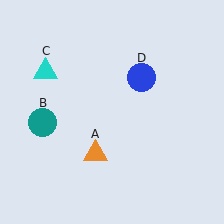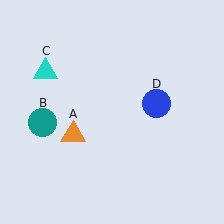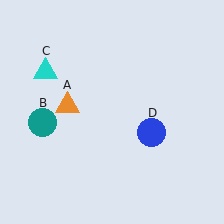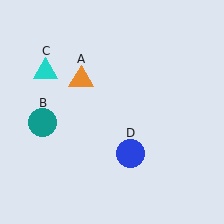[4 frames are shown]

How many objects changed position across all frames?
2 objects changed position: orange triangle (object A), blue circle (object D).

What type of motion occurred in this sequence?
The orange triangle (object A), blue circle (object D) rotated clockwise around the center of the scene.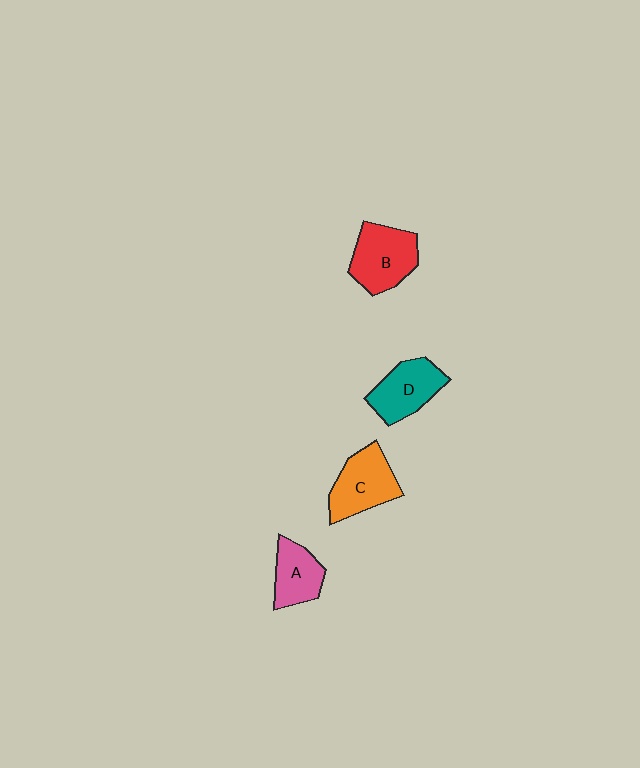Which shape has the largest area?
Shape B (red).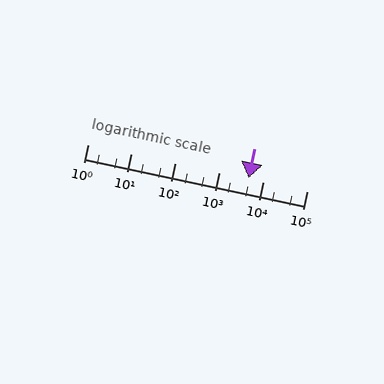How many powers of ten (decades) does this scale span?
The scale spans 5 decades, from 1 to 100000.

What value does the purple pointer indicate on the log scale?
The pointer indicates approximately 4600.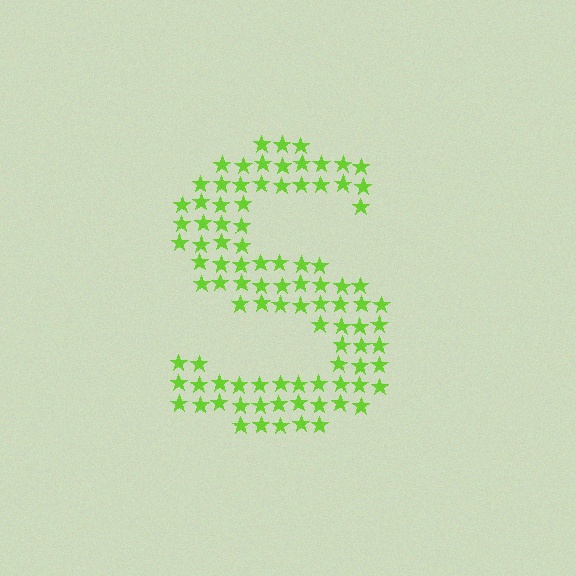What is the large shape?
The large shape is the letter S.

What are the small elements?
The small elements are stars.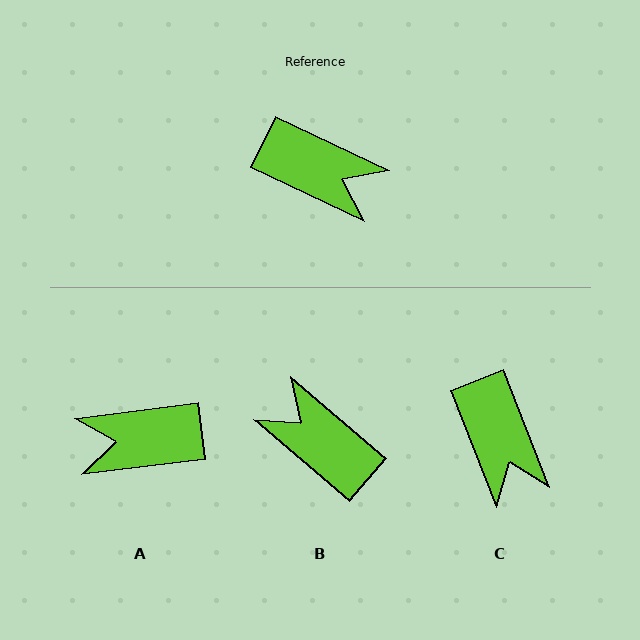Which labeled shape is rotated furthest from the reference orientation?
B, about 165 degrees away.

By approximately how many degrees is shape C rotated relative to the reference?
Approximately 43 degrees clockwise.